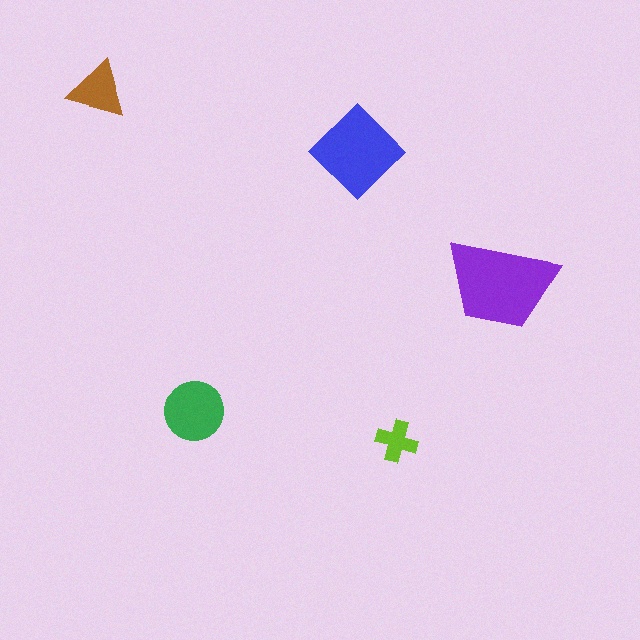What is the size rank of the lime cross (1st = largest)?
5th.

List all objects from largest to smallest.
The purple trapezoid, the blue diamond, the green circle, the brown triangle, the lime cross.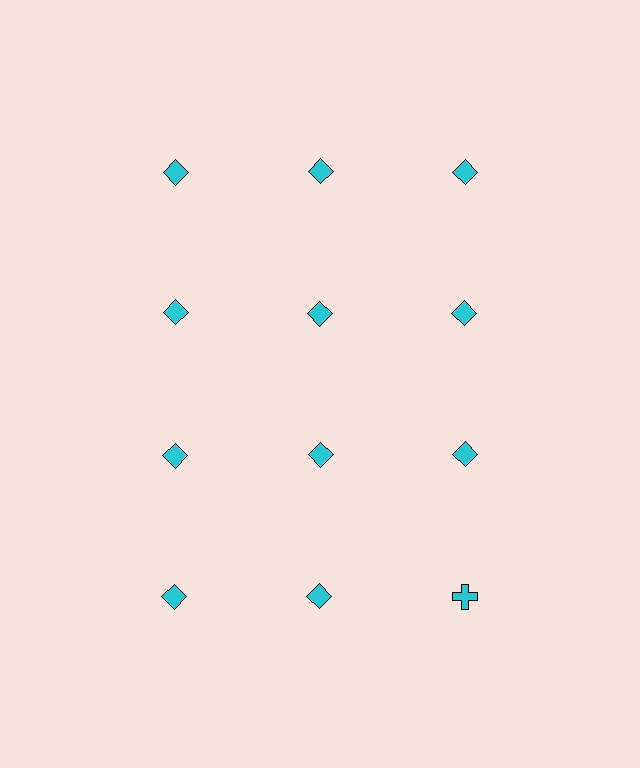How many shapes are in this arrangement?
There are 12 shapes arranged in a grid pattern.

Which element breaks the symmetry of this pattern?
The cyan cross in the fourth row, center column breaks the symmetry. All other shapes are cyan diamonds.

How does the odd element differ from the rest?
It has a different shape: cross instead of diamond.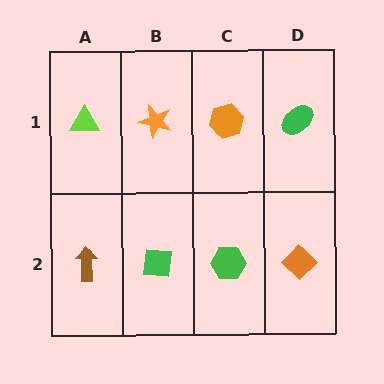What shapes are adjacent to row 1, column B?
A green square (row 2, column B), a lime triangle (row 1, column A), an orange hexagon (row 1, column C).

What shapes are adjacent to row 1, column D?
An orange diamond (row 2, column D), an orange hexagon (row 1, column C).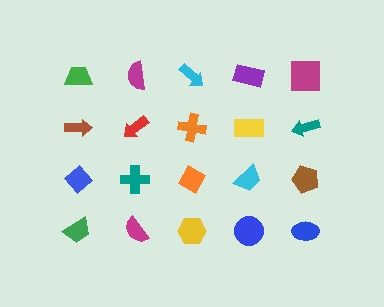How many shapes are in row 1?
5 shapes.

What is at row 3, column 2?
A teal cross.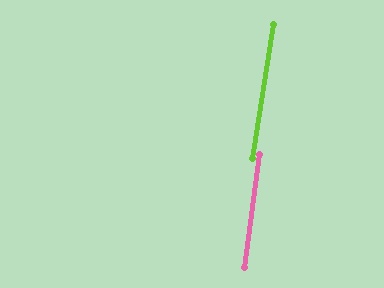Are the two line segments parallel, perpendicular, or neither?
Parallel — their directions differ by only 1.8°.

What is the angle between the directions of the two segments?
Approximately 2 degrees.